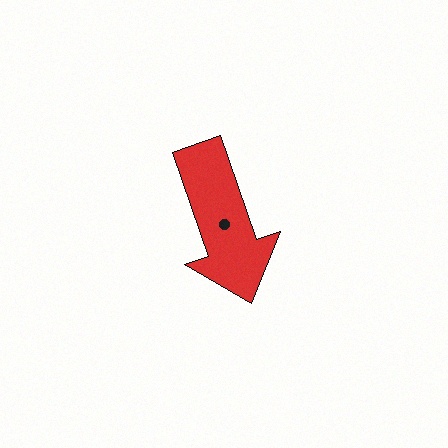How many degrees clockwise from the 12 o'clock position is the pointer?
Approximately 161 degrees.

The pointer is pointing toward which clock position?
Roughly 5 o'clock.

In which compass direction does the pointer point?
South.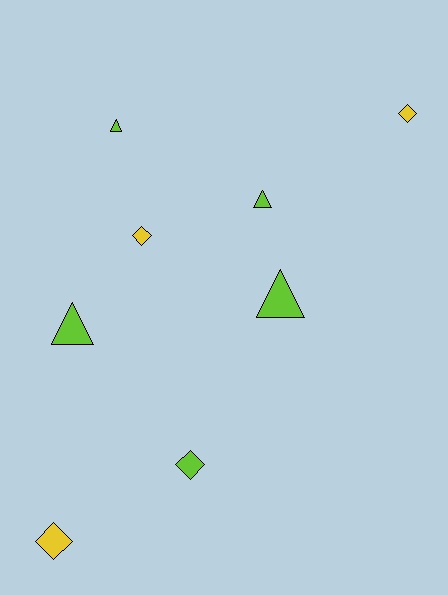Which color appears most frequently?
Lime, with 5 objects.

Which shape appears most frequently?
Triangle, with 4 objects.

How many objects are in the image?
There are 8 objects.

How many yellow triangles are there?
There are no yellow triangles.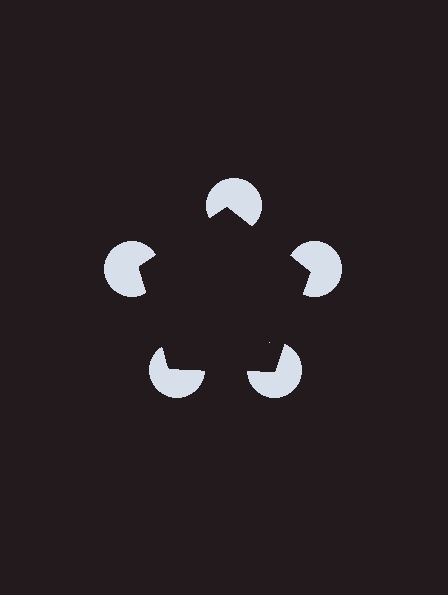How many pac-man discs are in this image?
There are 5 — one at each vertex of the illusory pentagon.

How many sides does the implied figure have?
5 sides.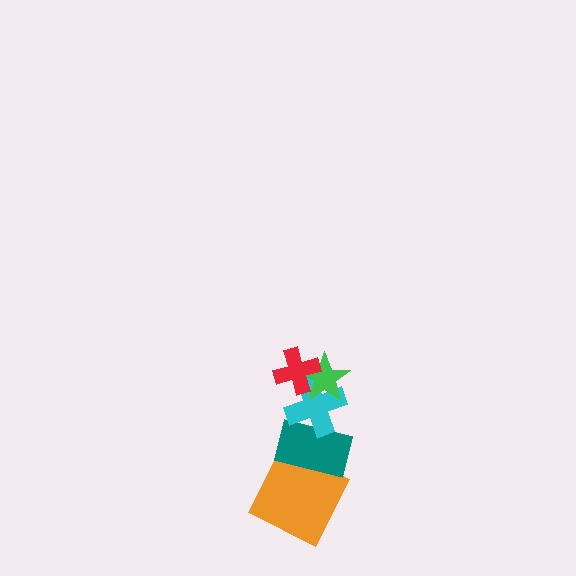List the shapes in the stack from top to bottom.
From top to bottom: the red cross, the green star, the cyan cross, the teal rectangle, the orange square.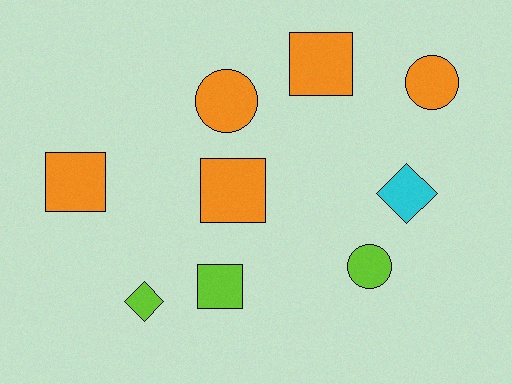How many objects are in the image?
There are 9 objects.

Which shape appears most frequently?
Square, with 4 objects.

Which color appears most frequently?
Orange, with 5 objects.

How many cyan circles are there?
There are no cyan circles.